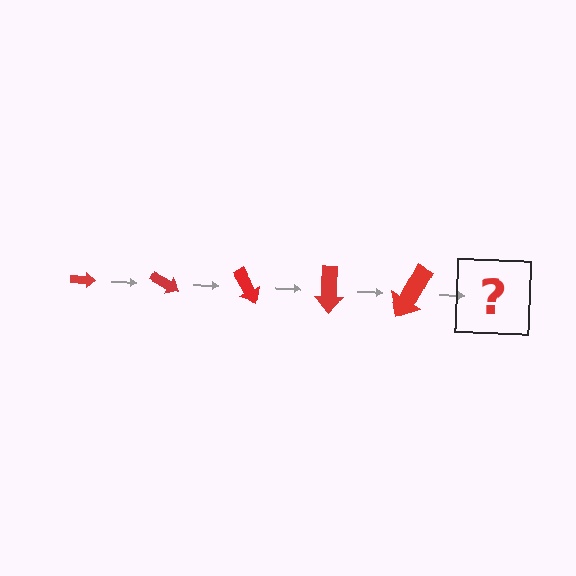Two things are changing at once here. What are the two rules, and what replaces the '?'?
The two rules are that the arrow grows larger each step and it rotates 30 degrees each step. The '?' should be an arrow, larger than the previous one and rotated 150 degrees from the start.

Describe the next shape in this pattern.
It should be an arrow, larger than the previous one and rotated 150 degrees from the start.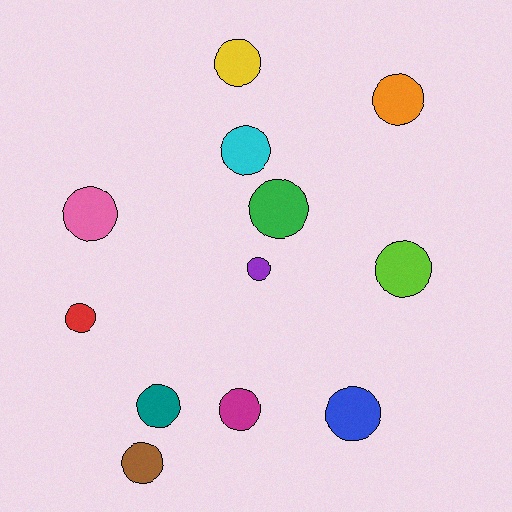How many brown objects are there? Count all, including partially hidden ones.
There is 1 brown object.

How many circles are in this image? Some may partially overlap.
There are 12 circles.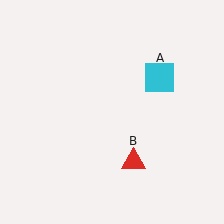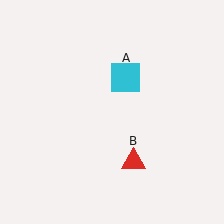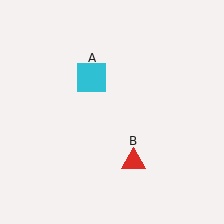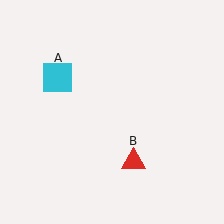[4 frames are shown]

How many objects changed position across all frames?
1 object changed position: cyan square (object A).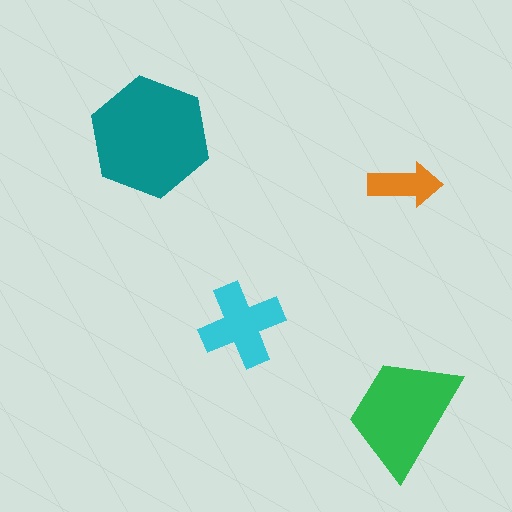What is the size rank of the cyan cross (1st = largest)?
3rd.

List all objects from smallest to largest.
The orange arrow, the cyan cross, the green trapezoid, the teal hexagon.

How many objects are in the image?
There are 4 objects in the image.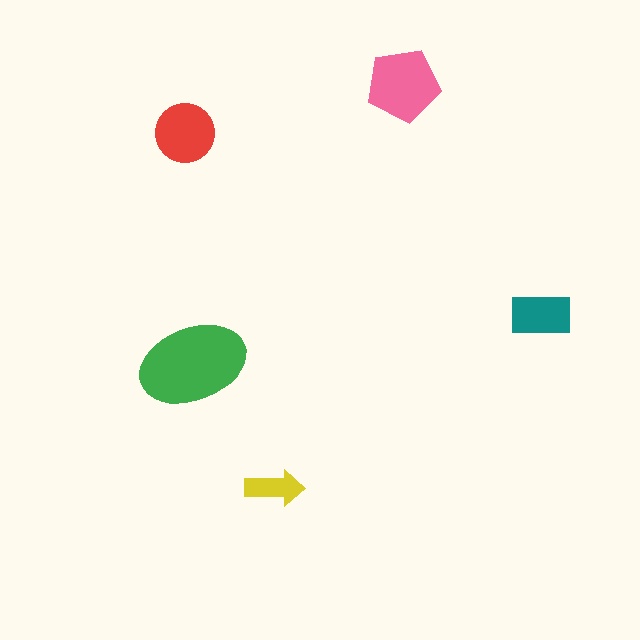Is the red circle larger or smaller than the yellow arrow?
Larger.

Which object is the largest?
The green ellipse.